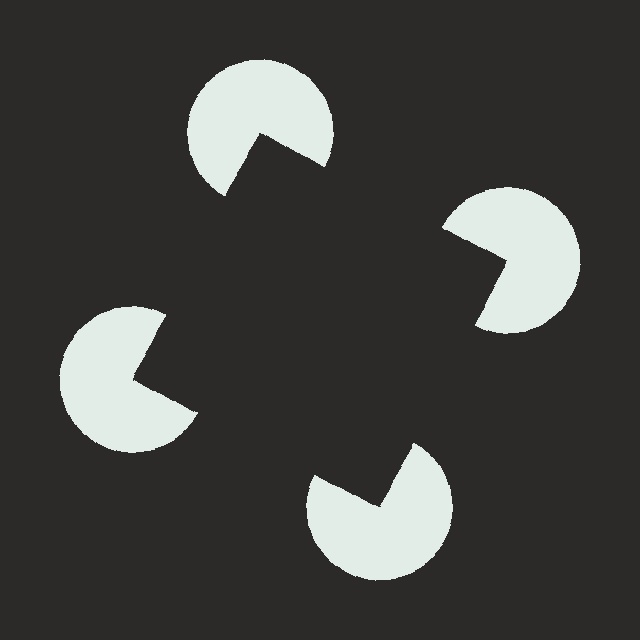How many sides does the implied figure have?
4 sides.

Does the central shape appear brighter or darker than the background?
It typically appears slightly darker than the background, even though no actual brightness change is drawn.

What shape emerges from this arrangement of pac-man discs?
An illusory square — its edges are inferred from the aligned wedge cuts in the pac-man discs, not physically drawn.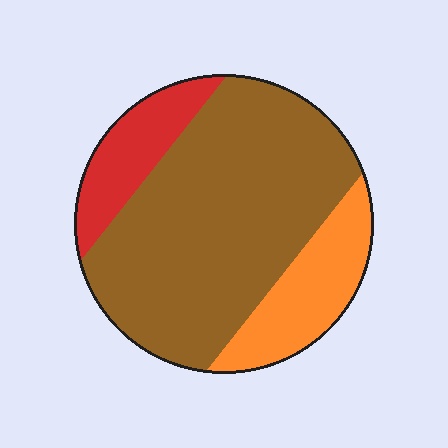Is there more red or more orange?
Orange.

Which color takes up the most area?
Brown, at roughly 65%.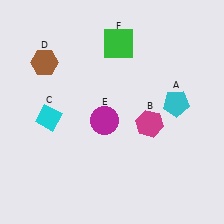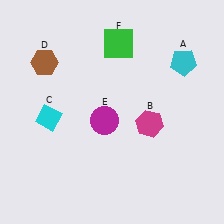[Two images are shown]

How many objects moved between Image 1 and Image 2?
1 object moved between the two images.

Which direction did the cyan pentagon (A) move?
The cyan pentagon (A) moved up.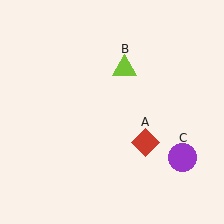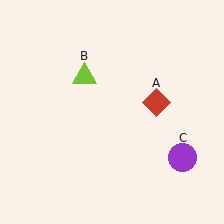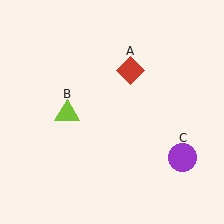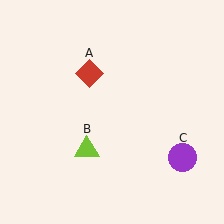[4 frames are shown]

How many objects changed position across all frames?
2 objects changed position: red diamond (object A), lime triangle (object B).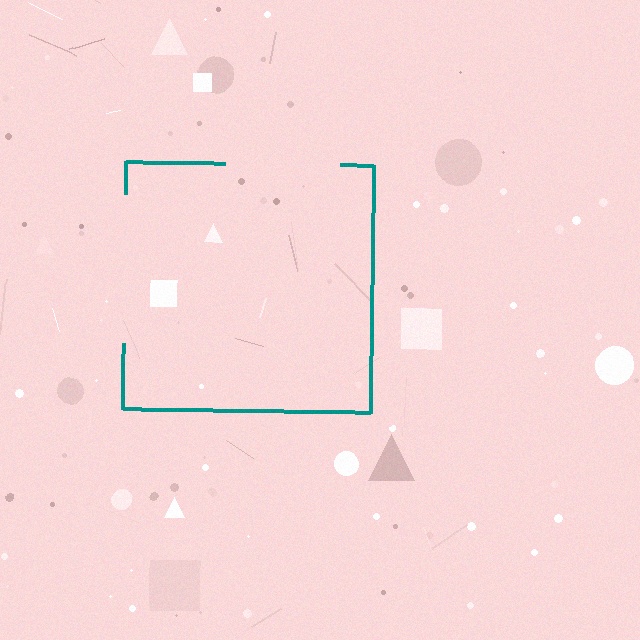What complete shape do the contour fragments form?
The contour fragments form a square.